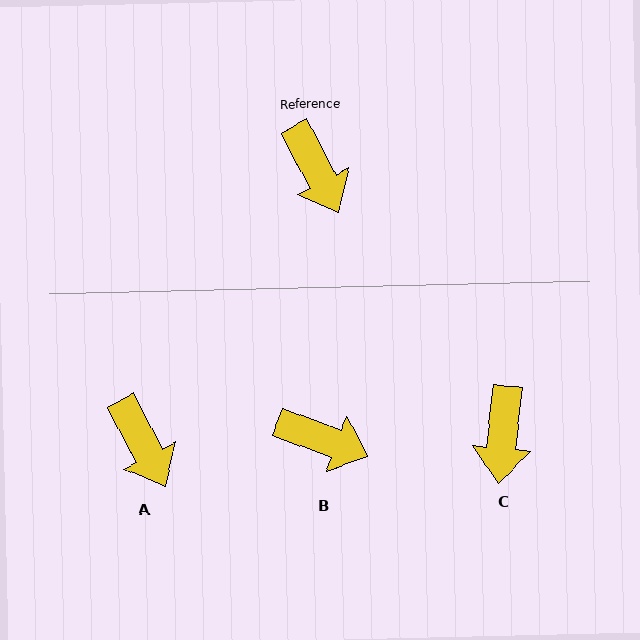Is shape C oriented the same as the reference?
No, it is off by about 34 degrees.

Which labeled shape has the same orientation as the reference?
A.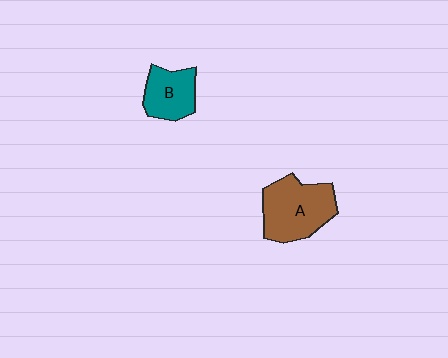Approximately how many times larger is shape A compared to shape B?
Approximately 1.6 times.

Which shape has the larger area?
Shape A (brown).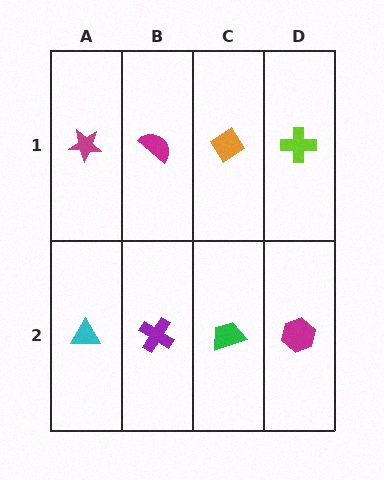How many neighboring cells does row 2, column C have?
3.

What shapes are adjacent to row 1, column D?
A magenta hexagon (row 2, column D), an orange diamond (row 1, column C).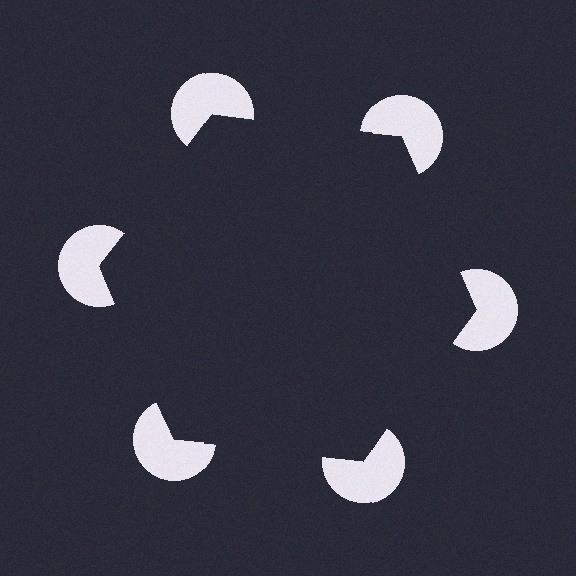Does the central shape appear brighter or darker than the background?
It typically appears slightly darker than the background, even though no actual brightness change is drawn.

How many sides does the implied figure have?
6 sides.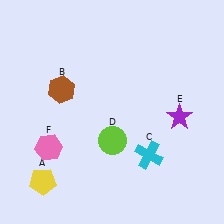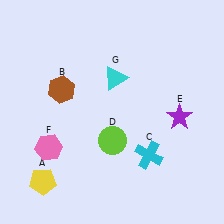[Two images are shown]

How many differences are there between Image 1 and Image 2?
There is 1 difference between the two images.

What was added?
A cyan triangle (G) was added in Image 2.